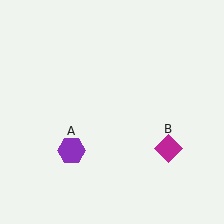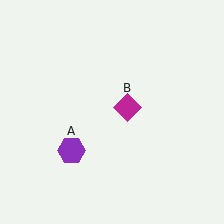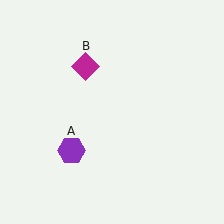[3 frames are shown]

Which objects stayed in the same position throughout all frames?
Purple hexagon (object A) remained stationary.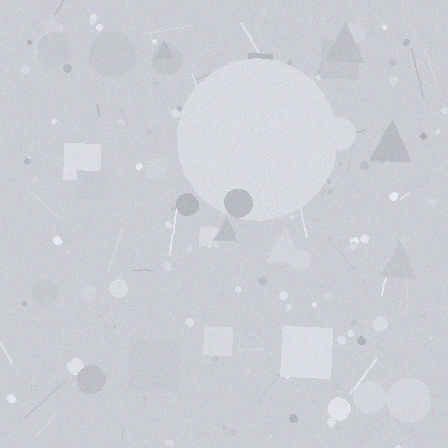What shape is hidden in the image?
A circle is hidden in the image.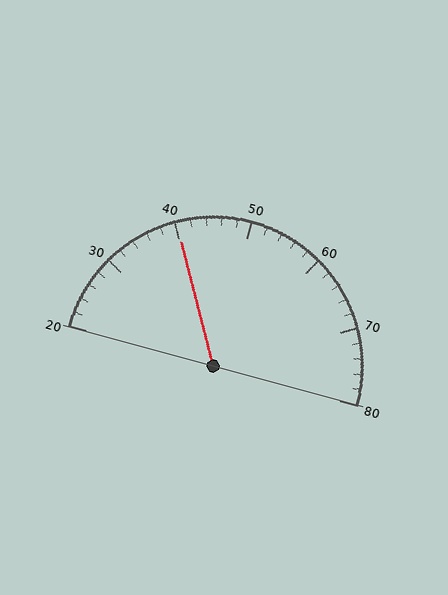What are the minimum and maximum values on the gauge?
The gauge ranges from 20 to 80.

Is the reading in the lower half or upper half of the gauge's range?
The reading is in the lower half of the range (20 to 80).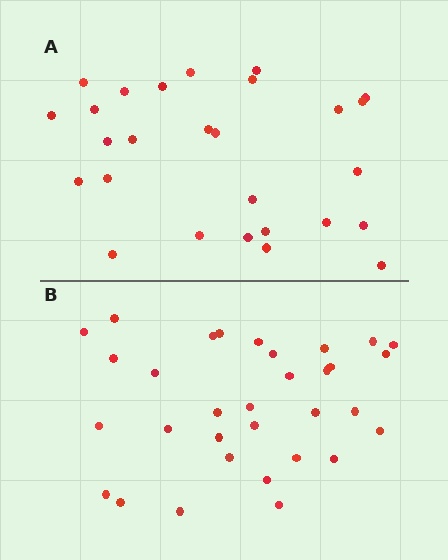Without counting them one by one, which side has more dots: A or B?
Region B (the bottom region) has more dots.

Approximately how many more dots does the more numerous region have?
Region B has about 5 more dots than region A.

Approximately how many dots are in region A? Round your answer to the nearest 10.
About 30 dots. (The exact count is 27, which rounds to 30.)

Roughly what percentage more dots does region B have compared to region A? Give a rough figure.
About 20% more.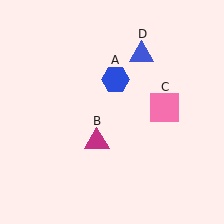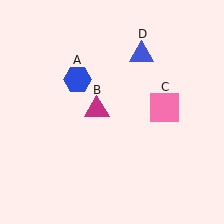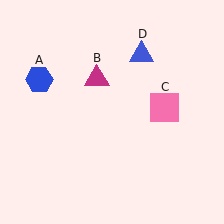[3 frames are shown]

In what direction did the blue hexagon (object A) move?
The blue hexagon (object A) moved left.